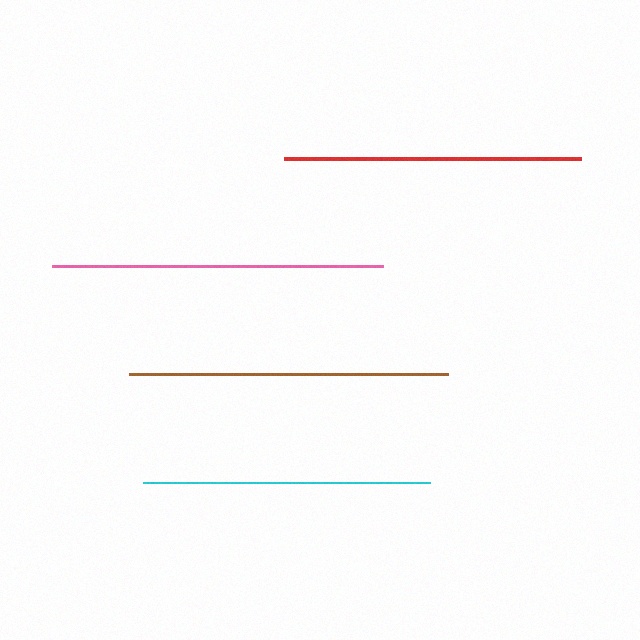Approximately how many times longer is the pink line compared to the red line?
The pink line is approximately 1.1 times the length of the red line.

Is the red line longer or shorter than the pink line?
The pink line is longer than the red line.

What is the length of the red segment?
The red segment is approximately 298 pixels long.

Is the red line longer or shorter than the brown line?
The brown line is longer than the red line.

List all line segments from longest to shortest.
From longest to shortest: pink, brown, red, cyan.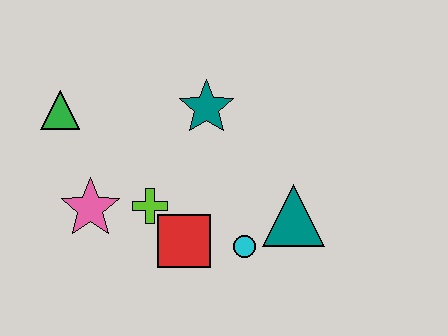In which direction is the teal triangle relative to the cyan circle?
The teal triangle is to the right of the cyan circle.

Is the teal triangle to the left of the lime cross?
No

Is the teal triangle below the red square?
No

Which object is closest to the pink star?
The lime cross is closest to the pink star.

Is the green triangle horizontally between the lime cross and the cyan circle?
No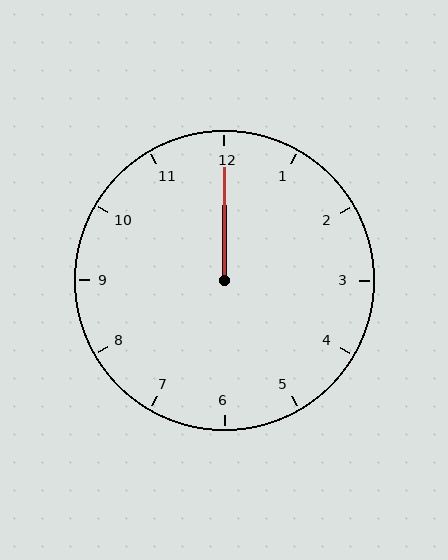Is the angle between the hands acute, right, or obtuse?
It is acute.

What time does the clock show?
12:00.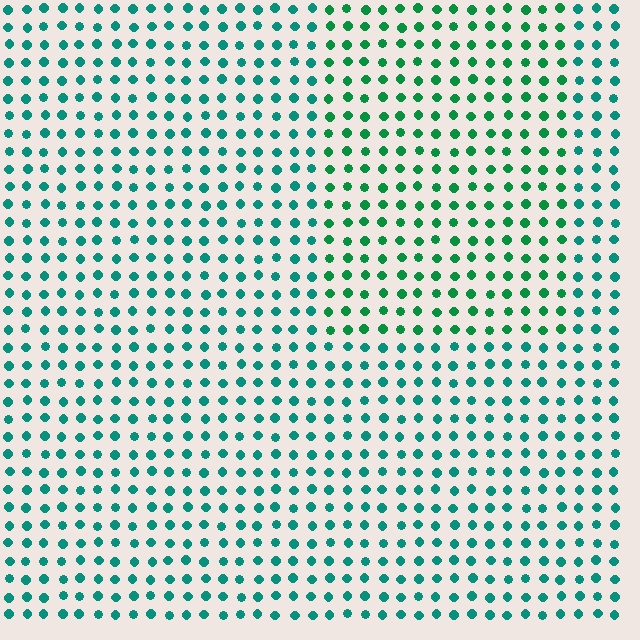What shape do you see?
I see a rectangle.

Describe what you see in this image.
The image is filled with small teal elements in a uniform arrangement. A rectangle-shaped region is visible where the elements are tinted to a slightly different hue, forming a subtle color boundary.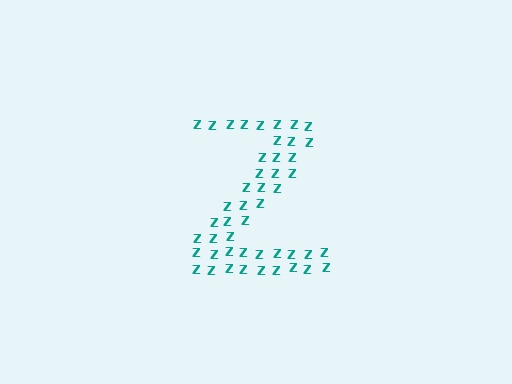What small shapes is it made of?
It is made of small letter Z's.